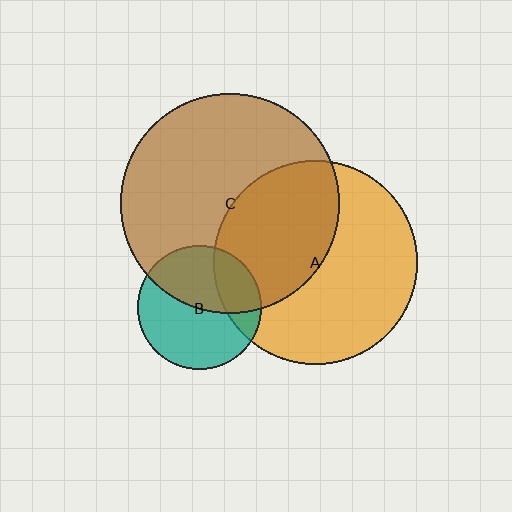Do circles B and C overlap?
Yes.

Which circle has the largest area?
Circle C (brown).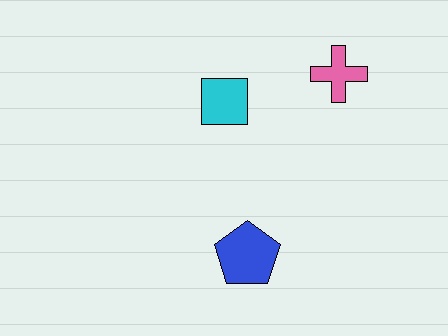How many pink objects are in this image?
There is 1 pink object.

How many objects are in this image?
There are 3 objects.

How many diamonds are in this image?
There are no diamonds.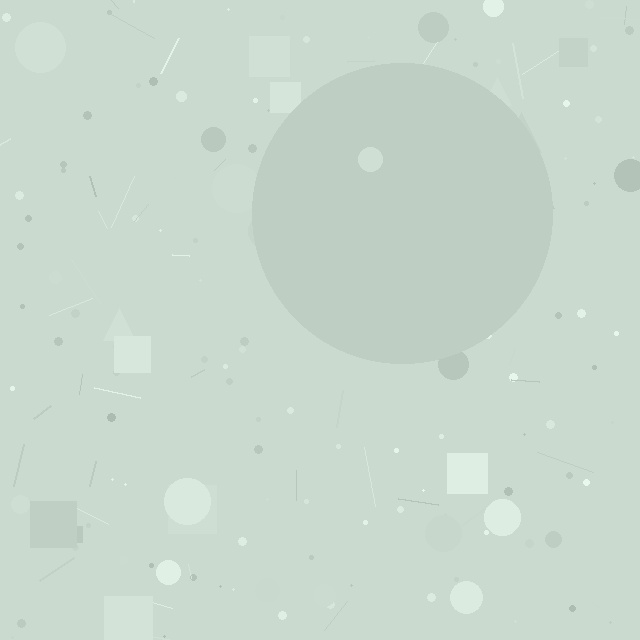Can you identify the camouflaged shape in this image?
The camouflaged shape is a circle.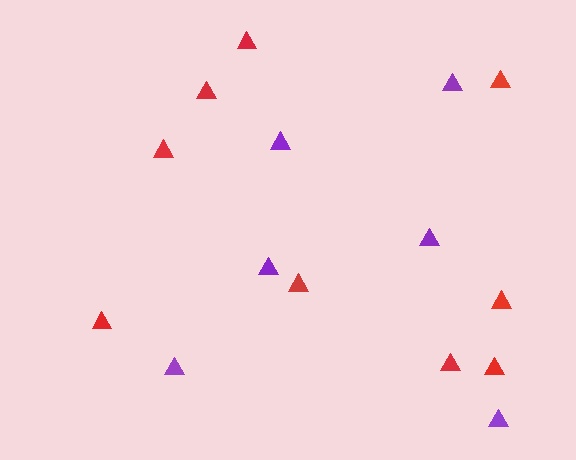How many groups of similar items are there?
There are 2 groups: one group of red triangles (9) and one group of purple triangles (6).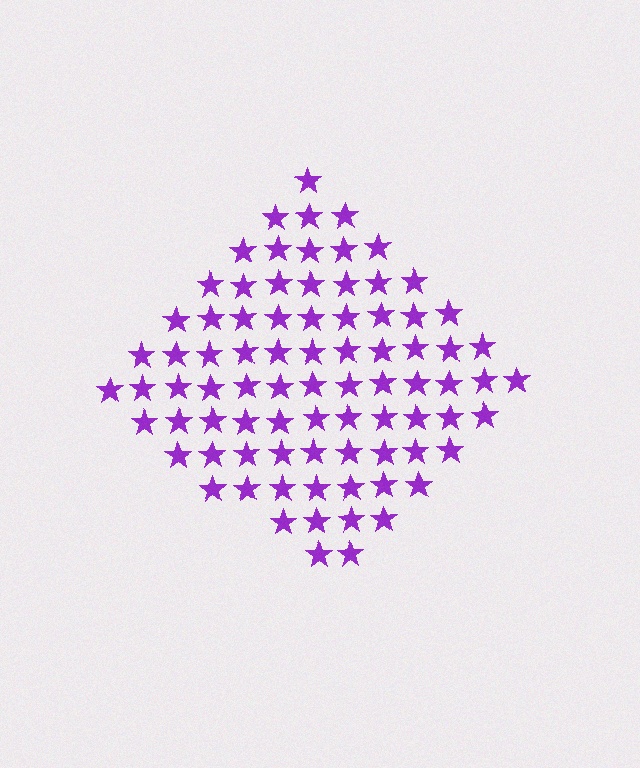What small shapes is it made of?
It is made of small stars.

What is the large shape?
The large shape is a diamond.